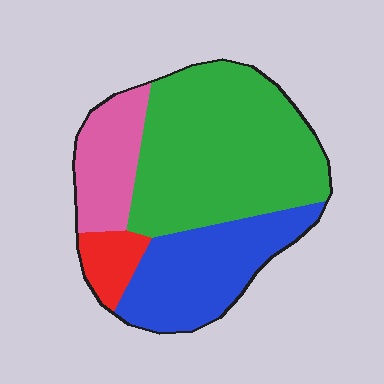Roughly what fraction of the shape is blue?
Blue covers roughly 25% of the shape.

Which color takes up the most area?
Green, at roughly 50%.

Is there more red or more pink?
Pink.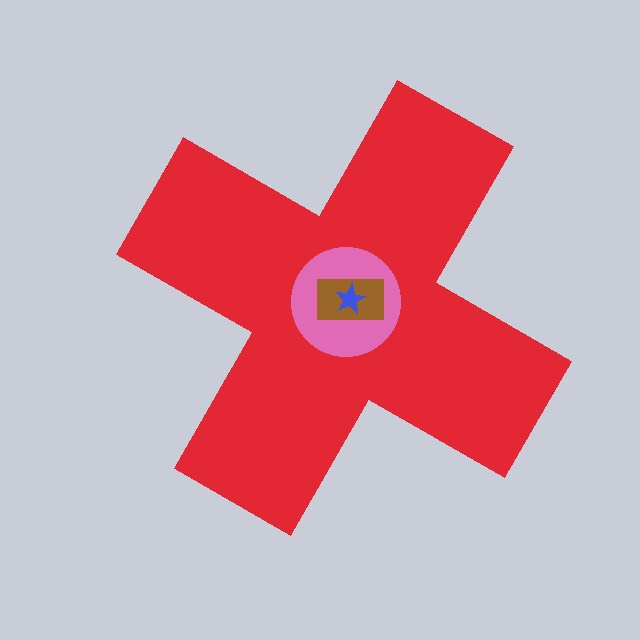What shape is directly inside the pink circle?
The brown rectangle.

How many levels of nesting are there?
4.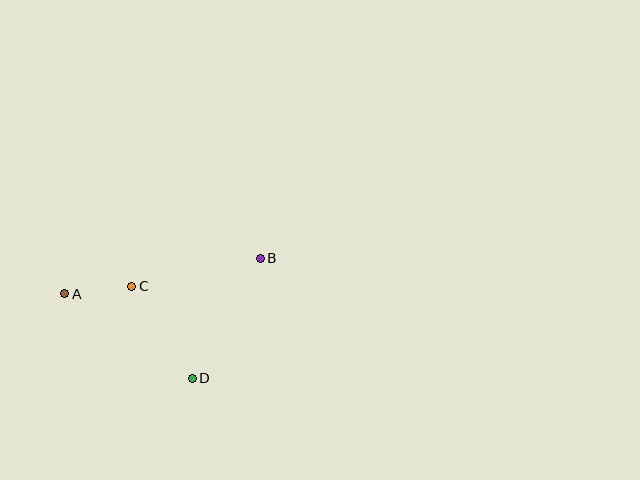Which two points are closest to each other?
Points A and C are closest to each other.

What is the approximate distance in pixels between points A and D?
The distance between A and D is approximately 153 pixels.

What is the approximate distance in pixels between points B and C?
The distance between B and C is approximately 131 pixels.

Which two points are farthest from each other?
Points A and B are farthest from each other.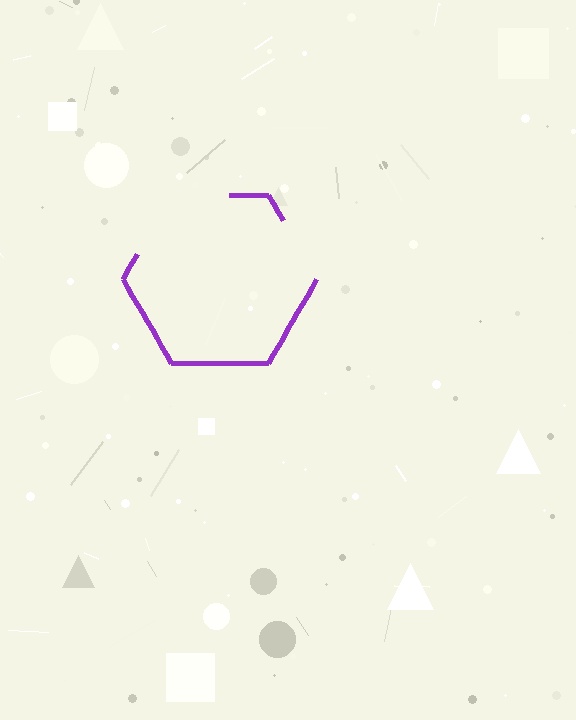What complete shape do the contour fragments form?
The contour fragments form a hexagon.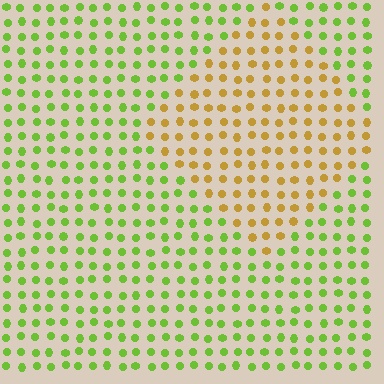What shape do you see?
I see a diamond.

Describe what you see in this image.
The image is filled with small lime elements in a uniform arrangement. A diamond-shaped region is visible where the elements are tinted to a slightly different hue, forming a subtle color boundary.